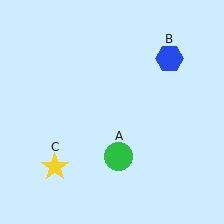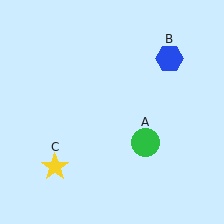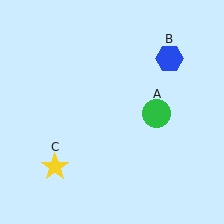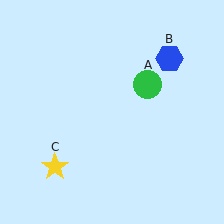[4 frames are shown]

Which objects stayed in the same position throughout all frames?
Blue hexagon (object B) and yellow star (object C) remained stationary.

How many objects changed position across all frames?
1 object changed position: green circle (object A).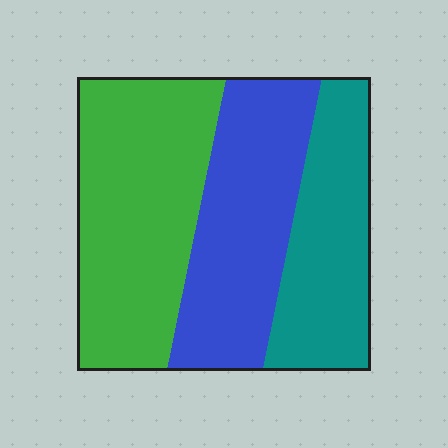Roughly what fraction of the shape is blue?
Blue covers 33% of the shape.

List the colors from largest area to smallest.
From largest to smallest: green, blue, teal.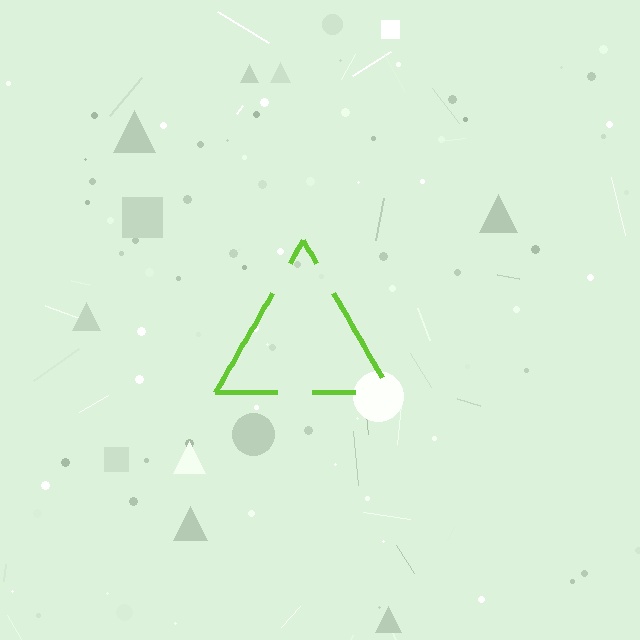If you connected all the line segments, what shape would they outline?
They would outline a triangle.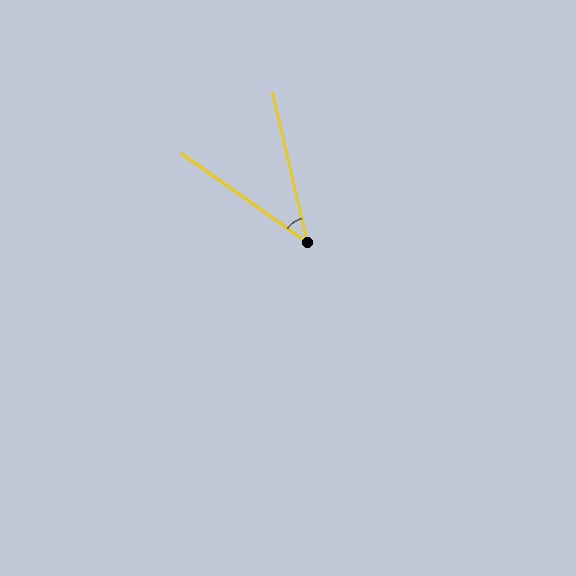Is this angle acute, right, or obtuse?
It is acute.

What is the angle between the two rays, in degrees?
Approximately 41 degrees.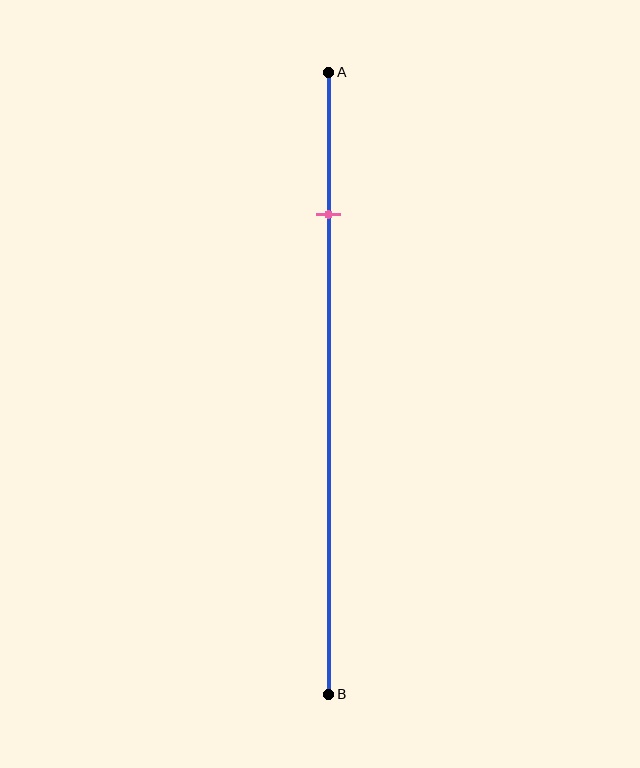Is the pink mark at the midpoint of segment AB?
No, the mark is at about 25% from A, not at the 50% midpoint.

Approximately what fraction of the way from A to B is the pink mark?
The pink mark is approximately 25% of the way from A to B.